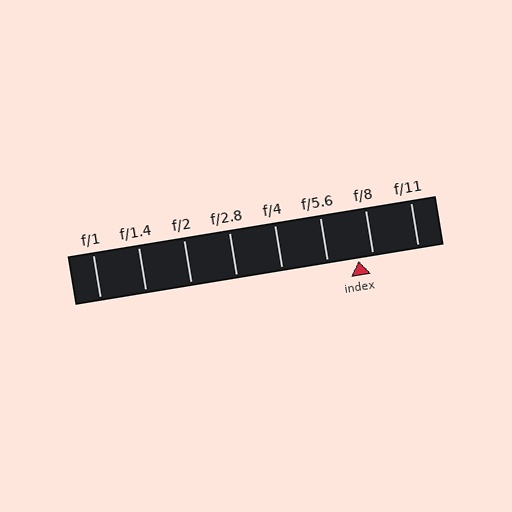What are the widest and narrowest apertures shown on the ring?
The widest aperture shown is f/1 and the narrowest is f/11.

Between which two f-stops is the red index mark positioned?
The index mark is between f/5.6 and f/8.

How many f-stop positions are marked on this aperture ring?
There are 8 f-stop positions marked.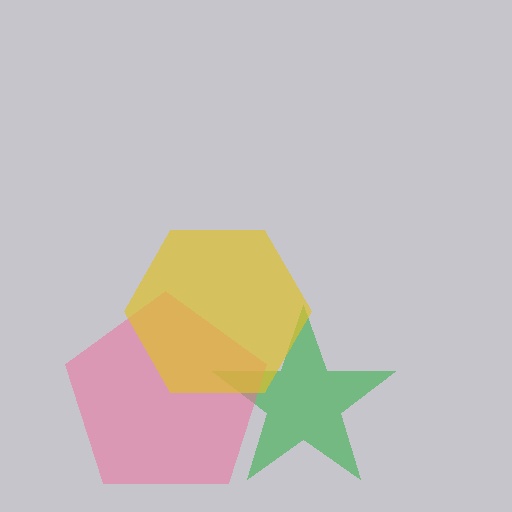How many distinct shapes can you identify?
There are 3 distinct shapes: a green star, a pink pentagon, a yellow hexagon.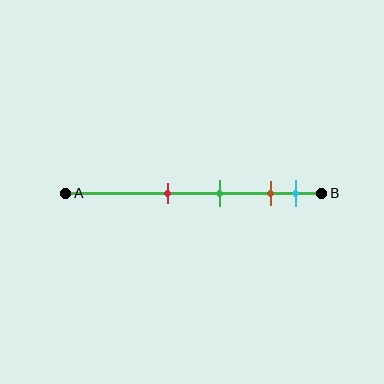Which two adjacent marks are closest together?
The brown and cyan marks are the closest adjacent pair.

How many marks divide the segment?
There are 4 marks dividing the segment.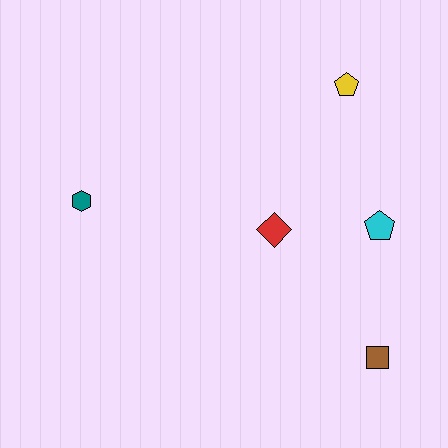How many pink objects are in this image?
There are no pink objects.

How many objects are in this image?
There are 5 objects.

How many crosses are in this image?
There are no crosses.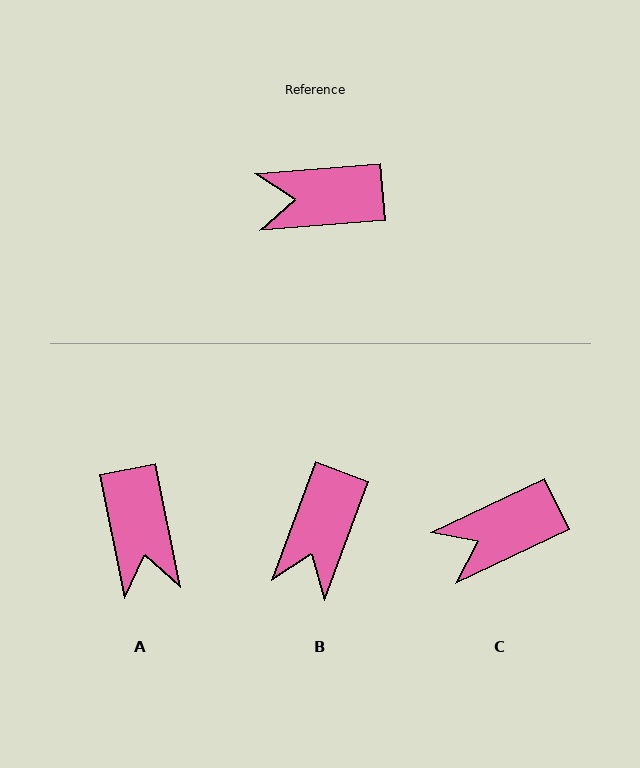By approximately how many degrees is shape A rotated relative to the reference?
Approximately 97 degrees counter-clockwise.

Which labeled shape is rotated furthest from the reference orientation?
A, about 97 degrees away.